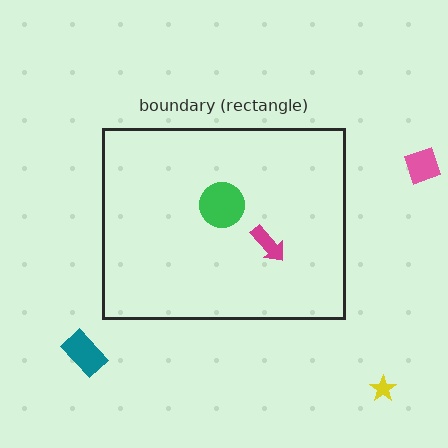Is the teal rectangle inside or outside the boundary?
Outside.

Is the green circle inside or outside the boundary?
Inside.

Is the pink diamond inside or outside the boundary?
Outside.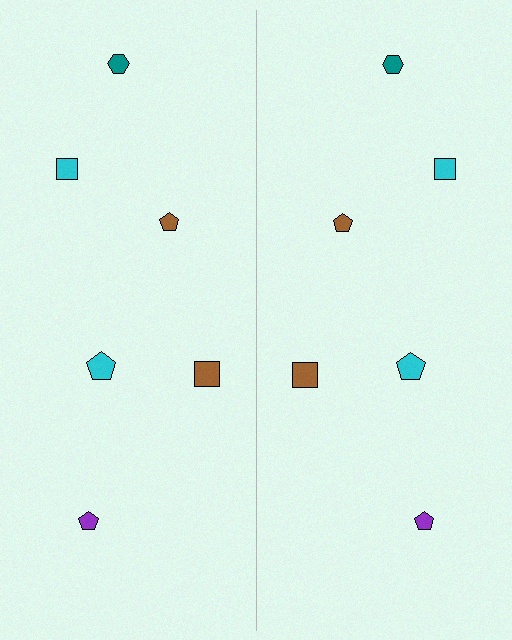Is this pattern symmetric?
Yes, this pattern has bilateral (reflection) symmetry.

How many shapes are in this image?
There are 12 shapes in this image.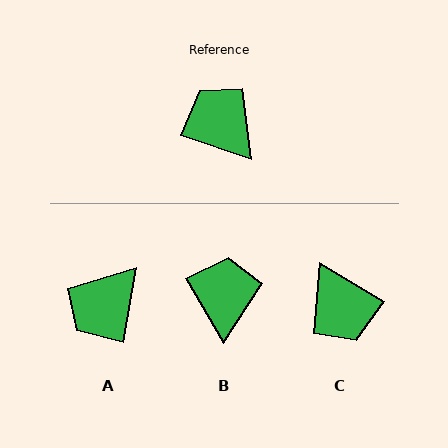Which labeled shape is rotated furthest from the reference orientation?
C, about 167 degrees away.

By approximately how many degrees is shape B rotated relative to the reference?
Approximately 41 degrees clockwise.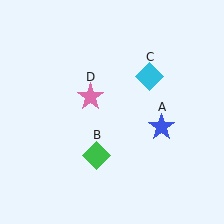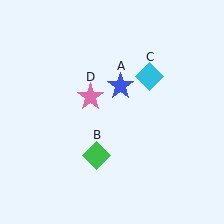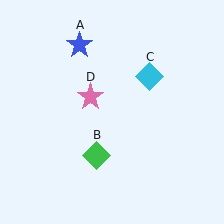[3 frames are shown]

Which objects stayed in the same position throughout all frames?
Green diamond (object B) and cyan diamond (object C) and pink star (object D) remained stationary.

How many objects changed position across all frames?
1 object changed position: blue star (object A).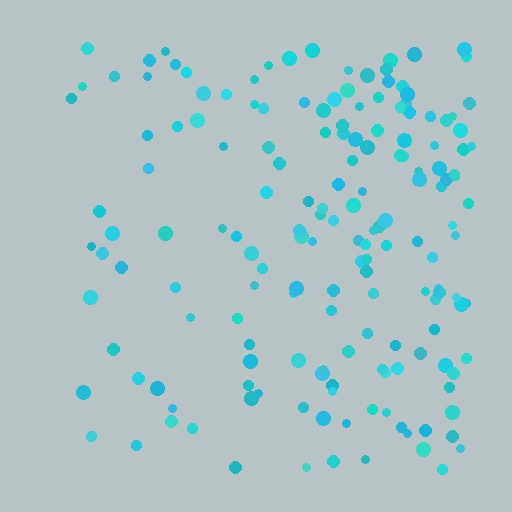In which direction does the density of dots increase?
From left to right, with the right side densest.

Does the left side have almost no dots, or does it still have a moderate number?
Still a moderate number, just noticeably fewer than the right.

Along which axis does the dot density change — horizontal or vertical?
Horizontal.